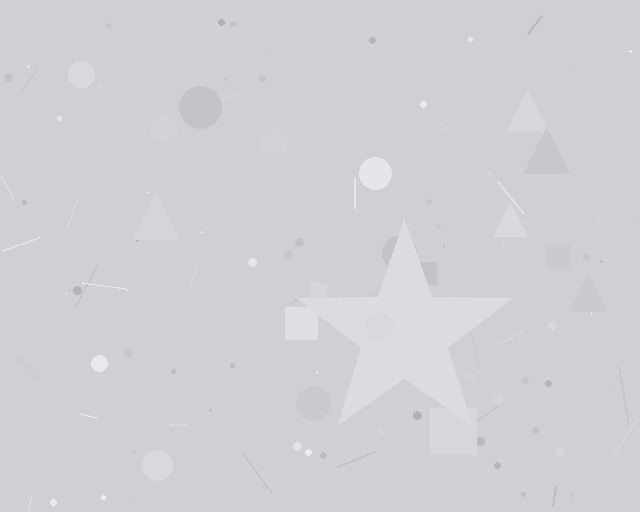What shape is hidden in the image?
A star is hidden in the image.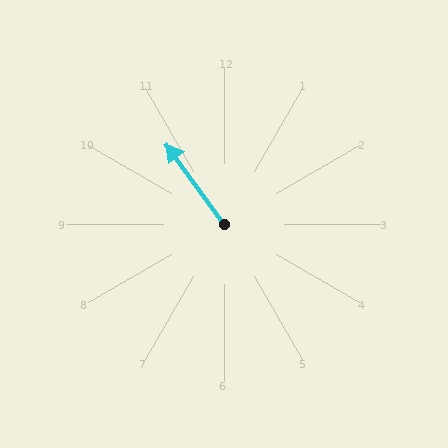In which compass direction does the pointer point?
Northwest.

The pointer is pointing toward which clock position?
Roughly 11 o'clock.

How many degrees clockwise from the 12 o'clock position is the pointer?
Approximately 324 degrees.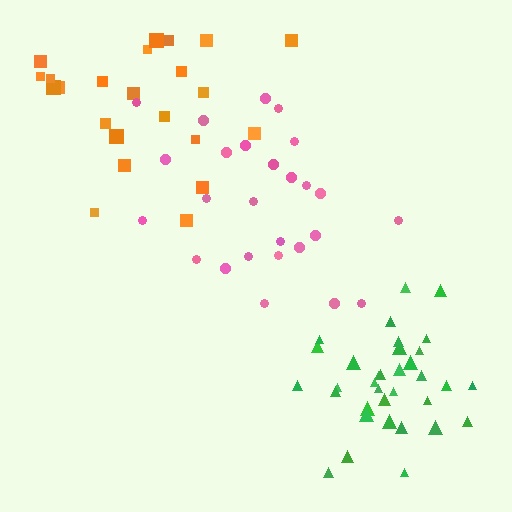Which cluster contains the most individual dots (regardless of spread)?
Green (34).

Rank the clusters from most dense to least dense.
green, orange, pink.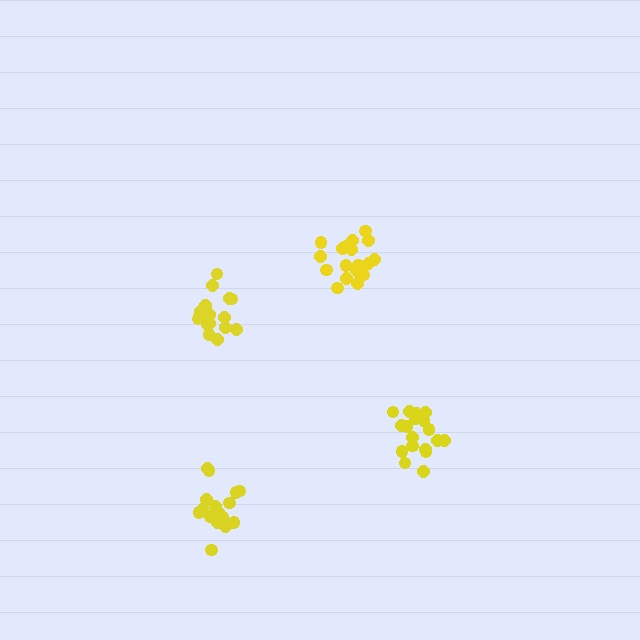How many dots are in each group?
Group 1: 17 dots, Group 2: 19 dots, Group 3: 18 dots, Group 4: 18 dots (72 total).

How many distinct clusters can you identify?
There are 4 distinct clusters.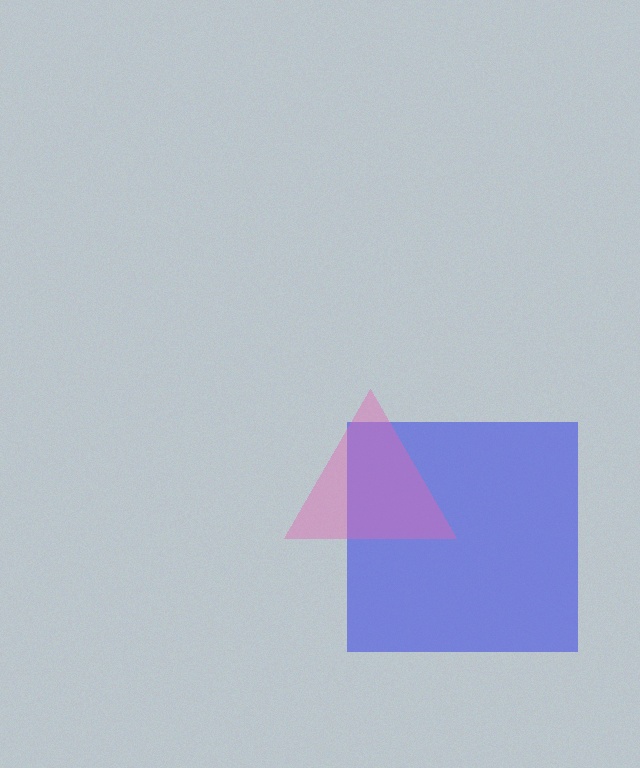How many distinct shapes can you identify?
There are 2 distinct shapes: a blue square, a pink triangle.